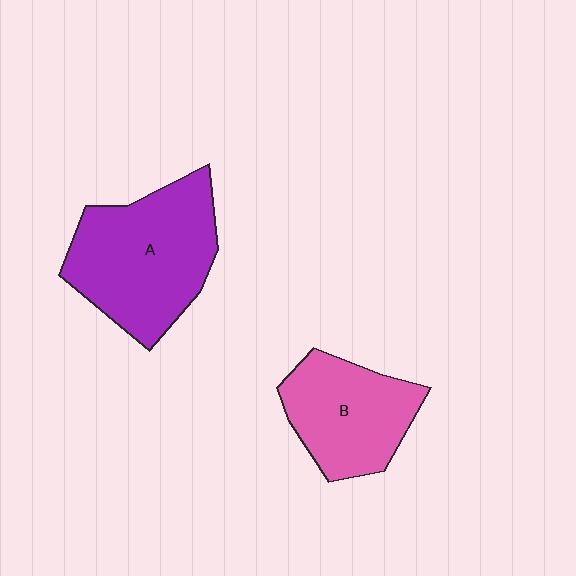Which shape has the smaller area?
Shape B (pink).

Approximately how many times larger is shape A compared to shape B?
Approximately 1.4 times.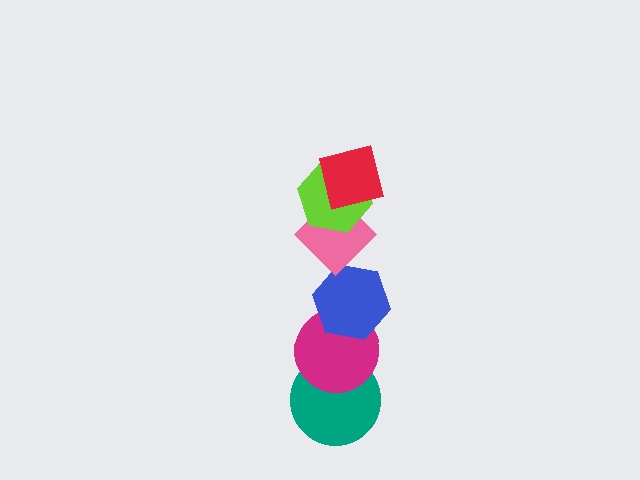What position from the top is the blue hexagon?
The blue hexagon is 4th from the top.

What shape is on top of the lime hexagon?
The red square is on top of the lime hexagon.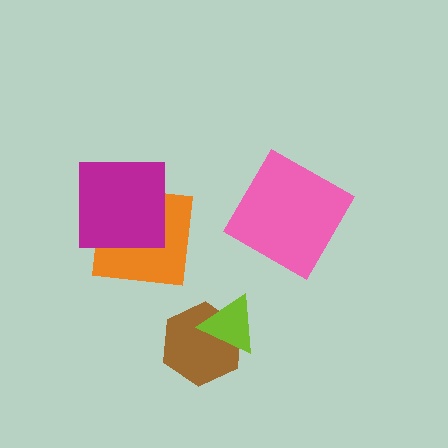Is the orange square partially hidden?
Yes, it is partially covered by another shape.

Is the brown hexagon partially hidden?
Yes, it is partially covered by another shape.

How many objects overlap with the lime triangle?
1 object overlaps with the lime triangle.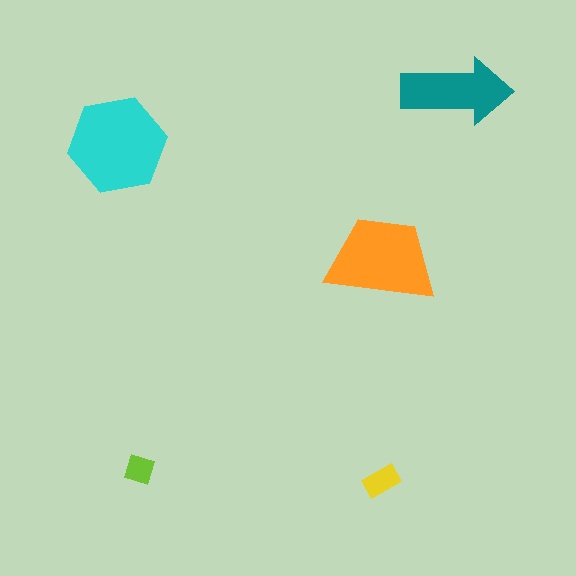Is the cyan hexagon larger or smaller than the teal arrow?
Larger.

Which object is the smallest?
The lime diamond.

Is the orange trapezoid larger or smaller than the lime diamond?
Larger.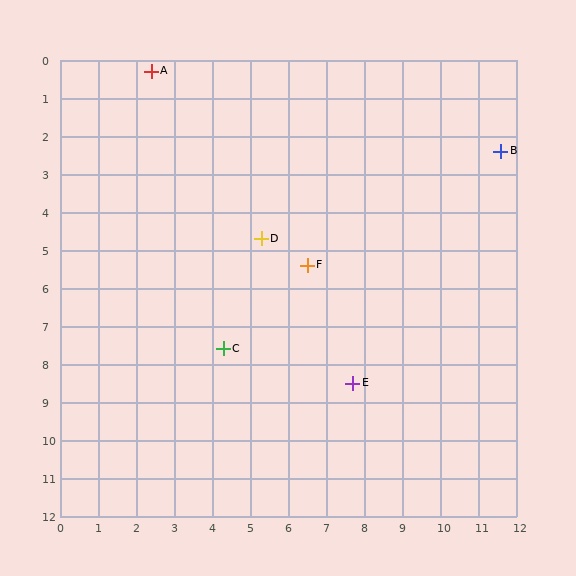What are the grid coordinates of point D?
Point D is at approximately (5.3, 4.7).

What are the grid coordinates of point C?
Point C is at approximately (4.3, 7.6).